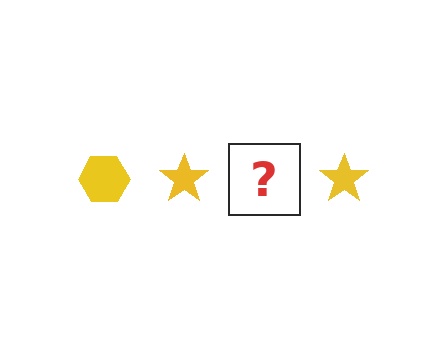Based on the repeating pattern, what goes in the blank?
The blank should be a yellow hexagon.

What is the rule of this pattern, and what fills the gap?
The rule is that the pattern cycles through hexagon, star shapes in yellow. The gap should be filled with a yellow hexagon.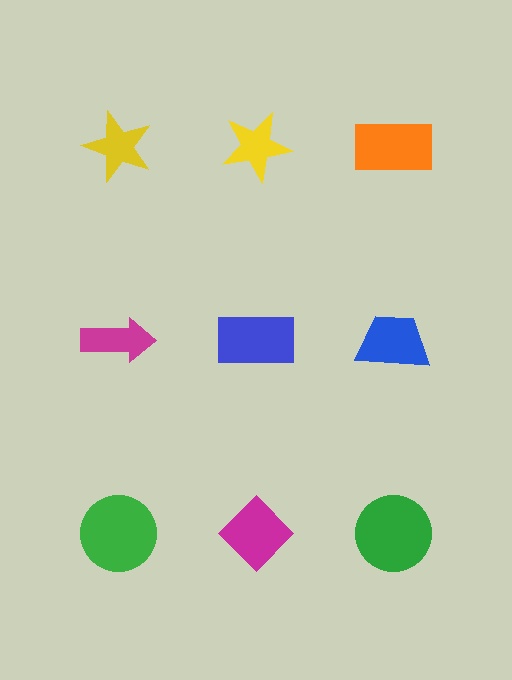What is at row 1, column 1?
A yellow star.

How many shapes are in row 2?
3 shapes.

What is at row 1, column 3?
An orange rectangle.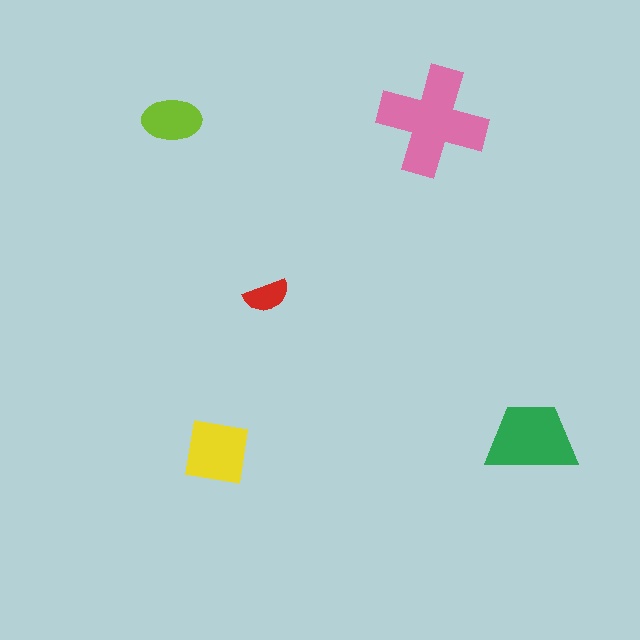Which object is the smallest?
The red semicircle.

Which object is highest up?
The lime ellipse is topmost.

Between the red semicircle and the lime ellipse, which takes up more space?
The lime ellipse.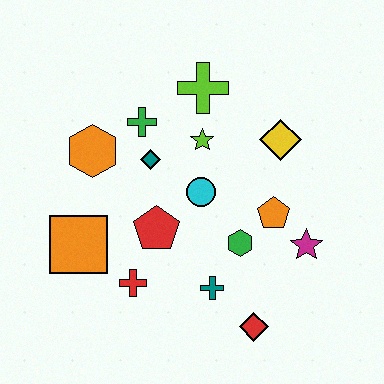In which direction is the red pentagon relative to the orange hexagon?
The red pentagon is below the orange hexagon.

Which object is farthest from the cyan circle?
The red diamond is farthest from the cyan circle.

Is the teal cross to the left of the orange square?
No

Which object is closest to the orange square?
The red cross is closest to the orange square.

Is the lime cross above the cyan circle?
Yes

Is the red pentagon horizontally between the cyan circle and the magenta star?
No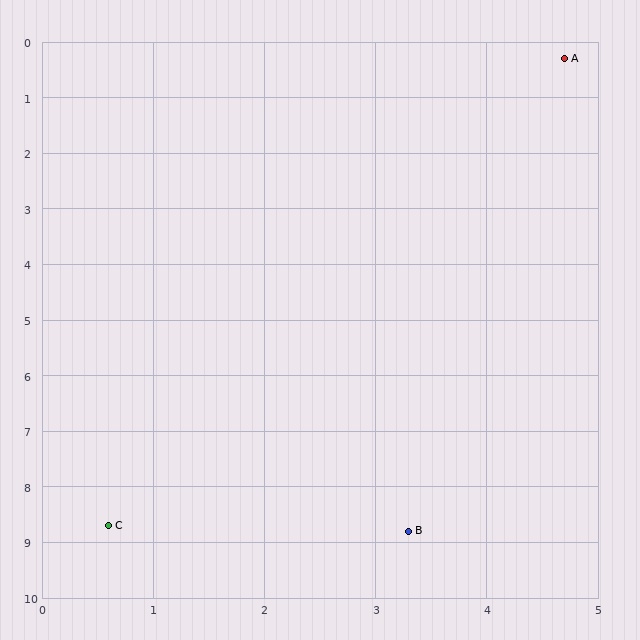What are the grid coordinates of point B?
Point B is at approximately (3.3, 8.8).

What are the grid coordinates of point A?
Point A is at approximately (4.7, 0.3).